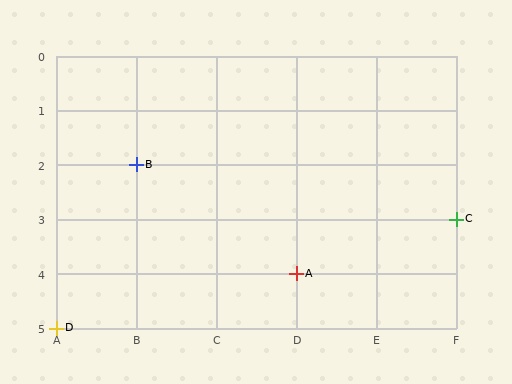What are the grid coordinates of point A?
Point A is at grid coordinates (D, 4).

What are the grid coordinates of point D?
Point D is at grid coordinates (A, 5).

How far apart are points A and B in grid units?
Points A and B are 2 columns and 2 rows apart (about 2.8 grid units diagonally).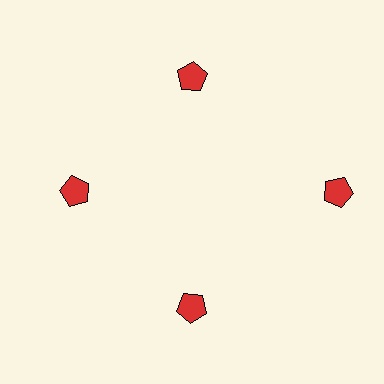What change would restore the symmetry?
The symmetry would be restored by moving it inward, back onto the ring so that all 4 pentagons sit at equal angles and equal distance from the center.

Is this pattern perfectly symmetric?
No. The 4 red pentagons are arranged in a ring, but one element near the 3 o'clock position is pushed outward from the center, breaking the 4-fold rotational symmetry.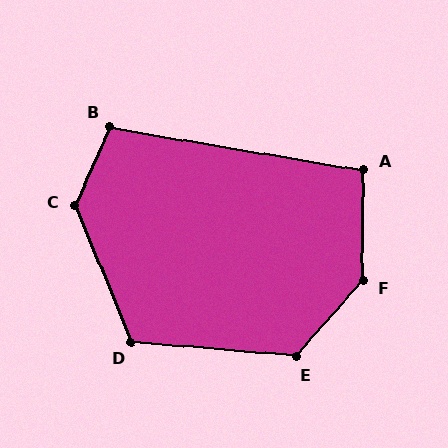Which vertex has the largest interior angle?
F, at approximately 139 degrees.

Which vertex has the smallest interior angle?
A, at approximately 99 degrees.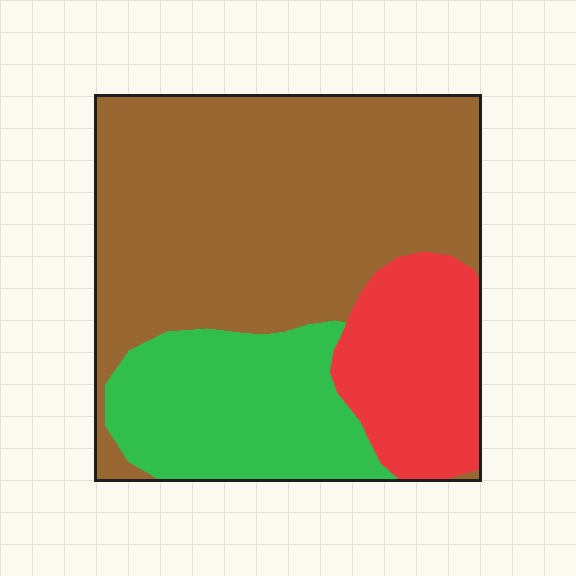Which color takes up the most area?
Brown, at roughly 60%.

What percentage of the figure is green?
Green takes up about one quarter (1/4) of the figure.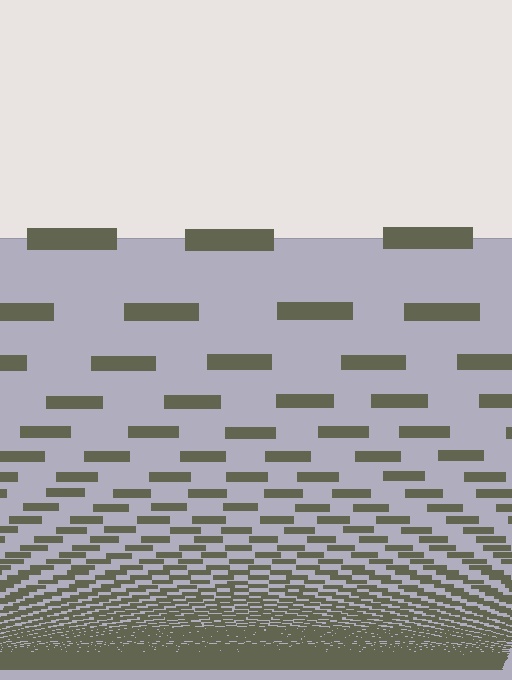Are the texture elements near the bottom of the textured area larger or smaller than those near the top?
Smaller. The gradient is inverted — elements near the bottom are smaller and denser.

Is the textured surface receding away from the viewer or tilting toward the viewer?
The surface appears to tilt toward the viewer. Texture elements get larger and sparser toward the top.